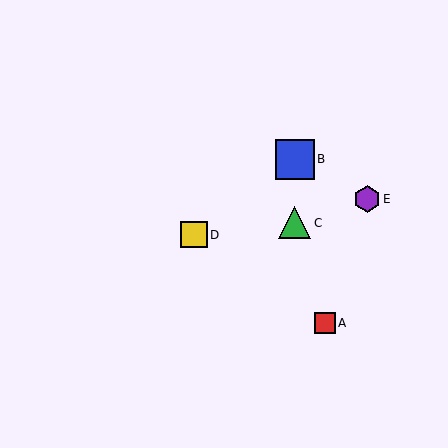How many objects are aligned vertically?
2 objects (B, C) are aligned vertically.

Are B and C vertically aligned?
Yes, both are at x≈295.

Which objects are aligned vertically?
Objects B, C are aligned vertically.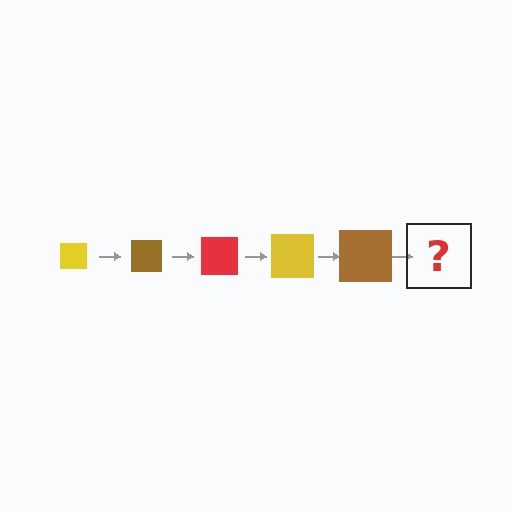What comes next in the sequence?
The next element should be a red square, larger than the previous one.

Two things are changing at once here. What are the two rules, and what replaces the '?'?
The two rules are that the square grows larger each step and the color cycles through yellow, brown, and red. The '?' should be a red square, larger than the previous one.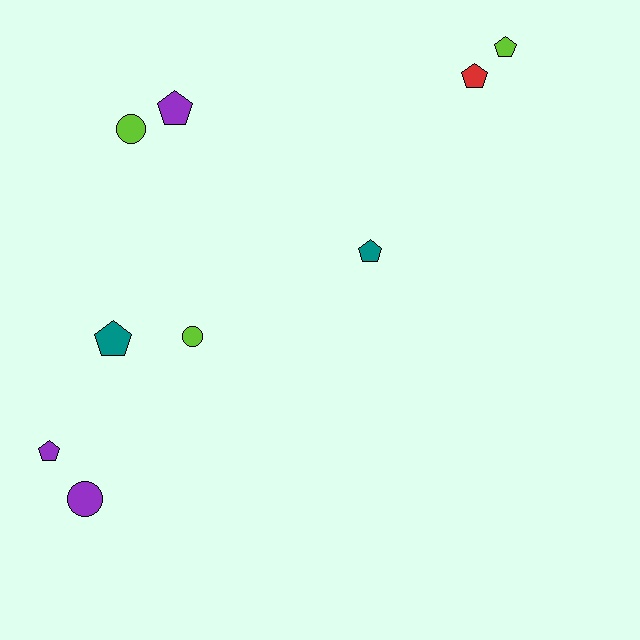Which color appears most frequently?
Purple, with 3 objects.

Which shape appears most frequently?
Pentagon, with 6 objects.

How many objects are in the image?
There are 9 objects.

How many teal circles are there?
There are no teal circles.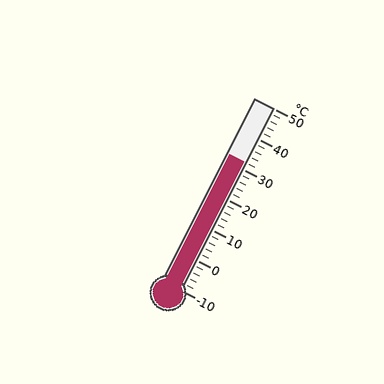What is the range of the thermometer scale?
The thermometer scale ranges from -10°C to 50°C.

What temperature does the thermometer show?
The thermometer shows approximately 32°C.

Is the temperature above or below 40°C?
The temperature is below 40°C.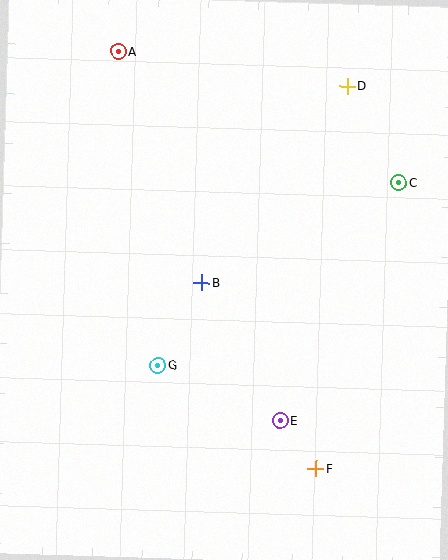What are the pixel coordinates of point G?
Point G is at (158, 365).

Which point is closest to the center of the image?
Point B at (202, 282) is closest to the center.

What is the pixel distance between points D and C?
The distance between D and C is 110 pixels.